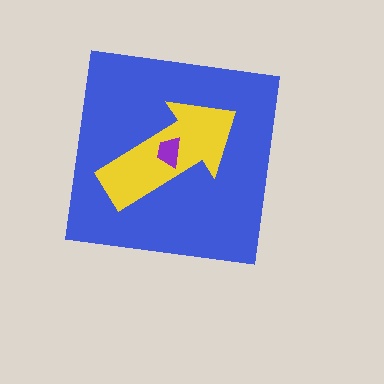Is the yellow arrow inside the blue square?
Yes.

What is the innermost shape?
The purple trapezoid.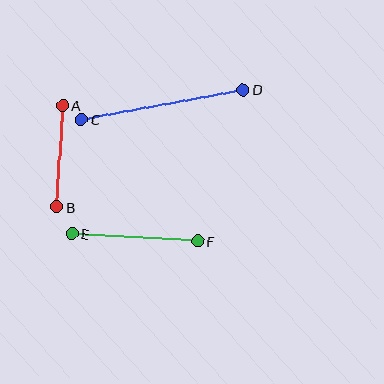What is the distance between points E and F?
The distance is approximately 126 pixels.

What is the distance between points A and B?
The distance is approximately 102 pixels.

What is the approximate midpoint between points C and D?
The midpoint is at approximately (162, 105) pixels.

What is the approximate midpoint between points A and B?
The midpoint is at approximately (60, 156) pixels.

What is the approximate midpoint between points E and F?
The midpoint is at approximately (135, 237) pixels.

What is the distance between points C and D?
The distance is approximately 164 pixels.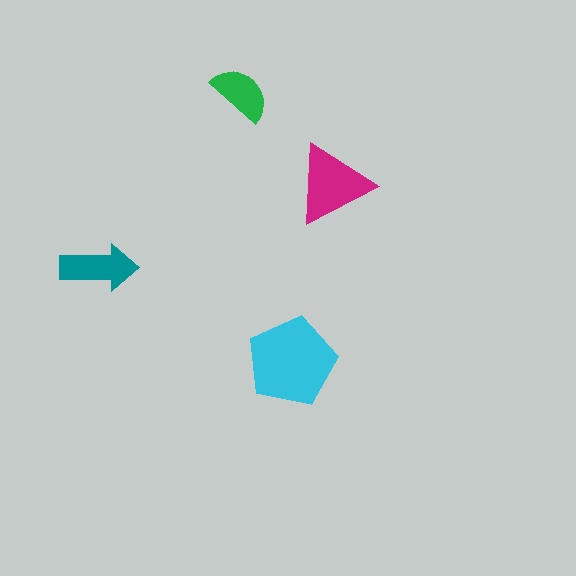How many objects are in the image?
There are 4 objects in the image.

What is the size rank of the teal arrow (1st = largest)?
3rd.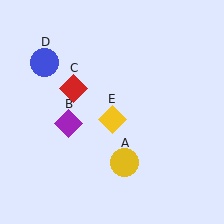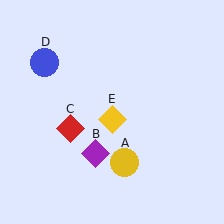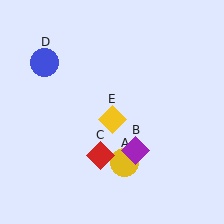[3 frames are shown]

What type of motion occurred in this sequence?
The purple diamond (object B), red diamond (object C) rotated counterclockwise around the center of the scene.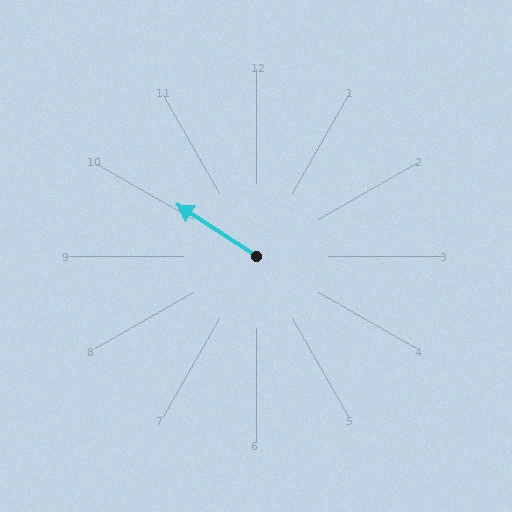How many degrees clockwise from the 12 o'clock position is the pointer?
Approximately 303 degrees.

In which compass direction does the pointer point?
Northwest.